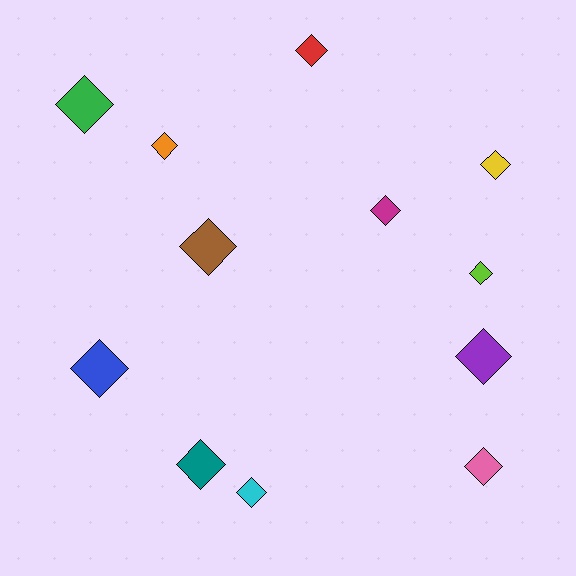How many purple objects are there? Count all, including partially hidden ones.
There is 1 purple object.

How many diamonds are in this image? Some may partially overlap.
There are 12 diamonds.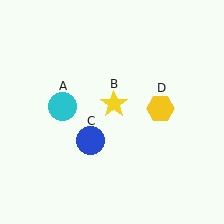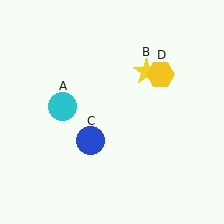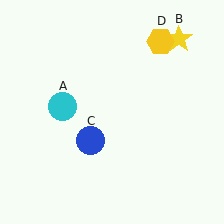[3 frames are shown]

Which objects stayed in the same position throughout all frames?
Cyan circle (object A) and blue circle (object C) remained stationary.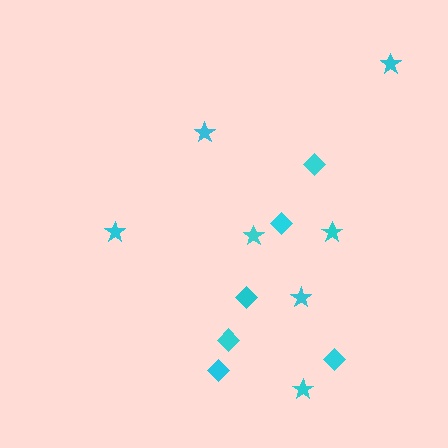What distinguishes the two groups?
There are 2 groups: one group of stars (7) and one group of diamonds (6).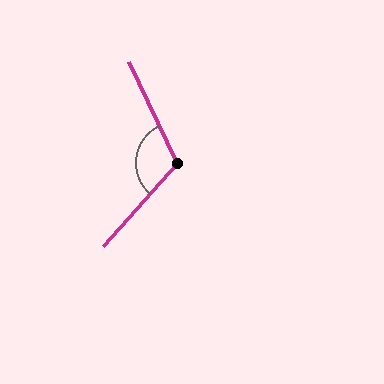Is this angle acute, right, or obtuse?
It is obtuse.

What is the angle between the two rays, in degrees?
Approximately 113 degrees.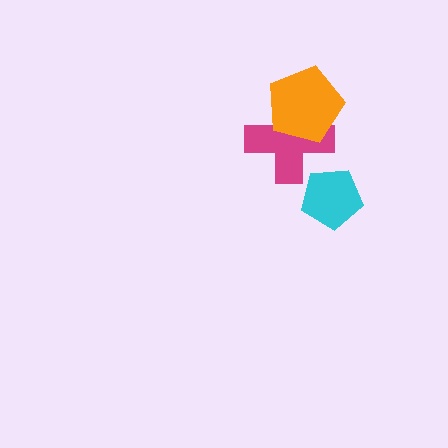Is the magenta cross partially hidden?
Yes, it is partially covered by another shape.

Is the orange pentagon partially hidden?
No, no other shape covers it.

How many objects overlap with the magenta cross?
1 object overlaps with the magenta cross.